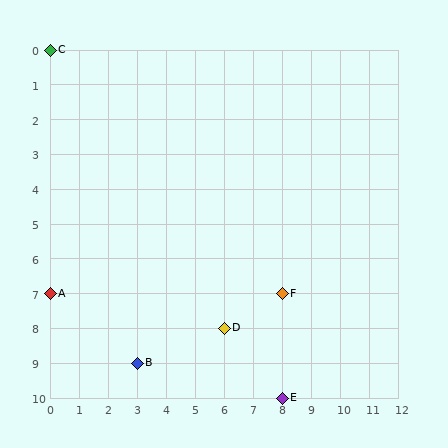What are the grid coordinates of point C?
Point C is at grid coordinates (0, 0).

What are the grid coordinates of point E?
Point E is at grid coordinates (8, 10).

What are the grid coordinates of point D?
Point D is at grid coordinates (6, 8).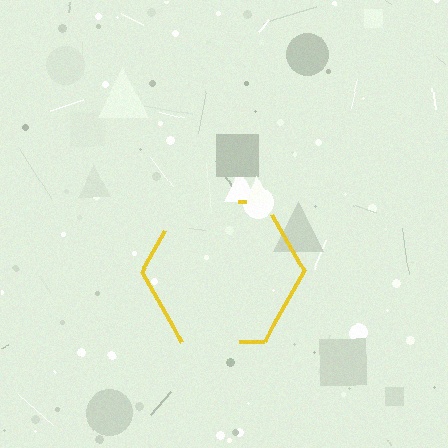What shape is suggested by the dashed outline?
The dashed outline suggests a hexagon.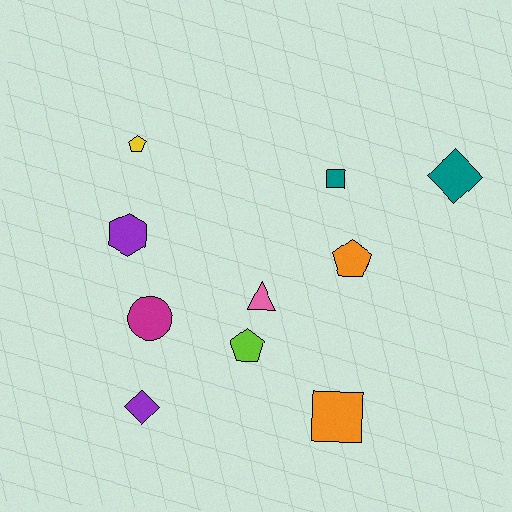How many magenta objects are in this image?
There is 1 magenta object.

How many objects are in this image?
There are 10 objects.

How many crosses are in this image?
There are no crosses.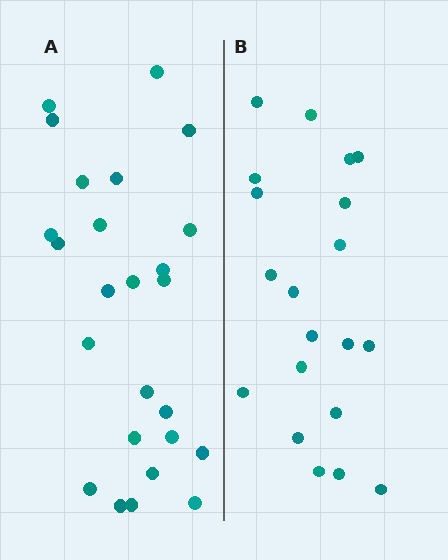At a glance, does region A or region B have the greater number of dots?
Region A (the left region) has more dots.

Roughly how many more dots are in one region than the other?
Region A has about 5 more dots than region B.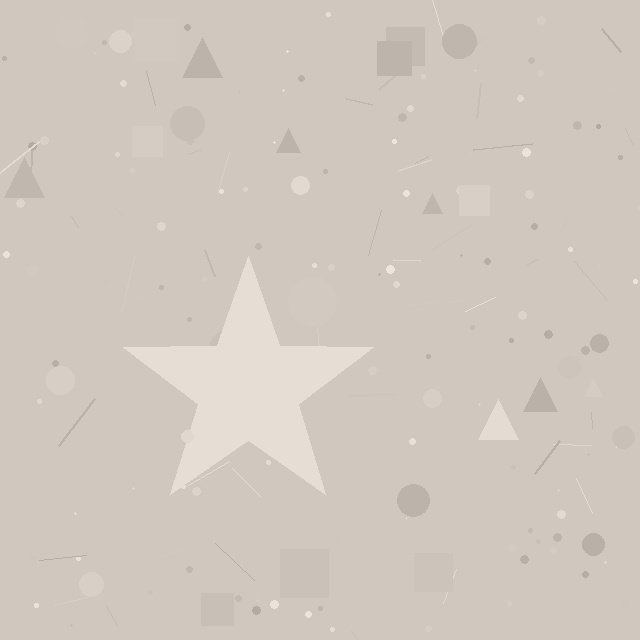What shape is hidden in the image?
A star is hidden in the image.